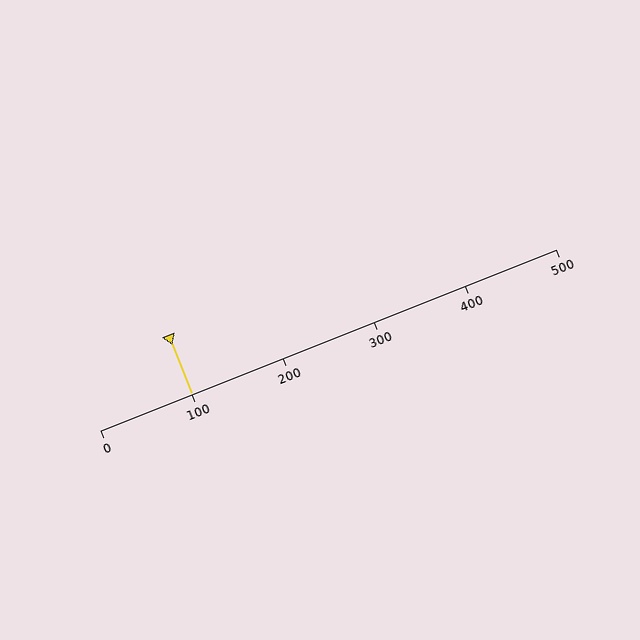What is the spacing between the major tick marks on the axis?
The major ticks are spaced 100 apart.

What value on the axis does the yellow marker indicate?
The marker indicates approximately 100.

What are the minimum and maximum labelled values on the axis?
The axis runs from 0 to 500.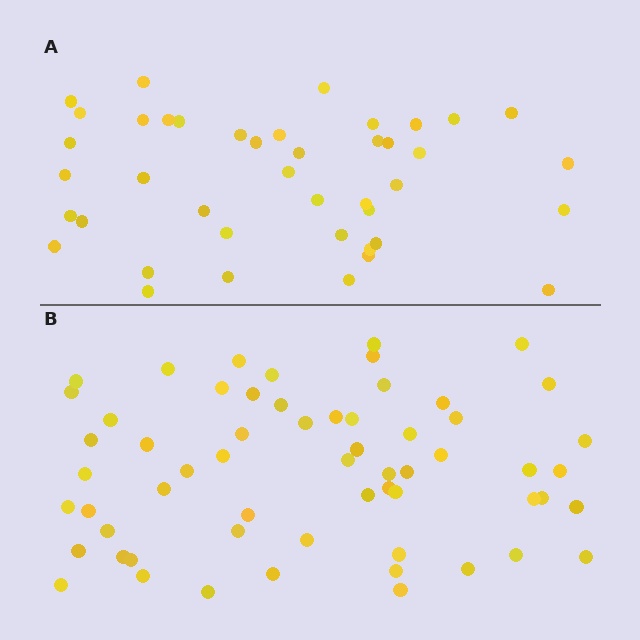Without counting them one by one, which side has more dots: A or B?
Region B (the bottom region) has more dots.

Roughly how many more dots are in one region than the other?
Region B has approximately 20 more dots than region A.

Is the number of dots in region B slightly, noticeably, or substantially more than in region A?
Region B has noticeably more, but not dramatically so. The ratio is roughly 1.4 to 1.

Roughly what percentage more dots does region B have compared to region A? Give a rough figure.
About 45% more.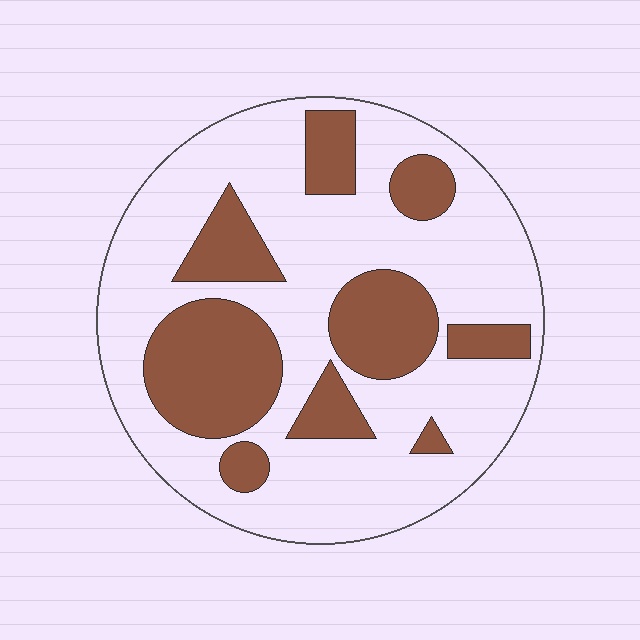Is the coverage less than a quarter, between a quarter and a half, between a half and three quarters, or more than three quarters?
Between a quarter and a half.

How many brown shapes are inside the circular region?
9.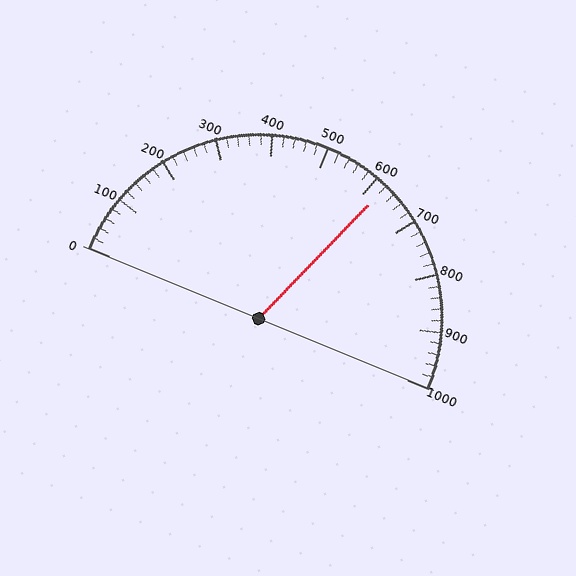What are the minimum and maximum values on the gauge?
The gauge ranges from 0 to 1000.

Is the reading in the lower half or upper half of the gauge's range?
The reading is in the upper half of the range (0 to 1000).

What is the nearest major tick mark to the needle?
The nearest major tick mark is 600.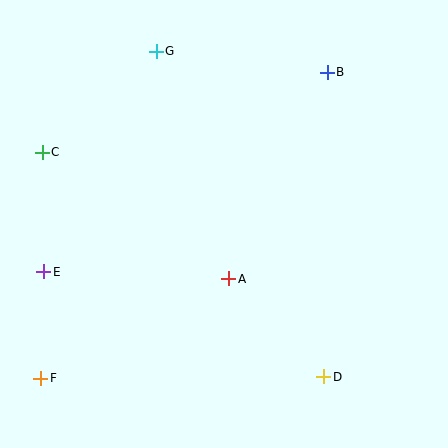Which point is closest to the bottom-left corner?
Point F is closest to the bottom-left corner.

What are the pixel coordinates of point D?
Point D is at (324, 377).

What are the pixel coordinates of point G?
Point G is at (156, 51).